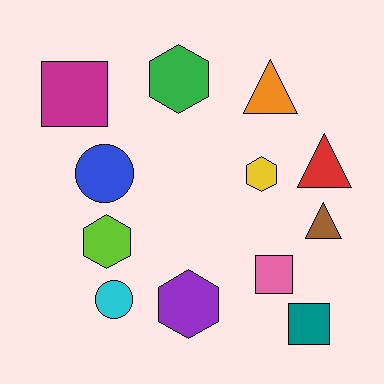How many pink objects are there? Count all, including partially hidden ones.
There is 1 pink object.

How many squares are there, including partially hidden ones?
There are 3 squares.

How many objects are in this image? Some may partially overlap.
There are 12 objects.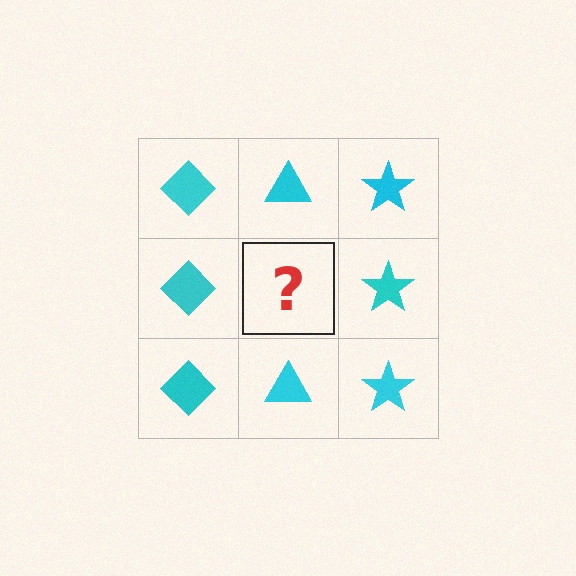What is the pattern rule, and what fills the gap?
The rule is that each column has a consistent shape. The gap should be filled with a cyan triangle.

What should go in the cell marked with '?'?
The missing cell should contain a cyan triangle.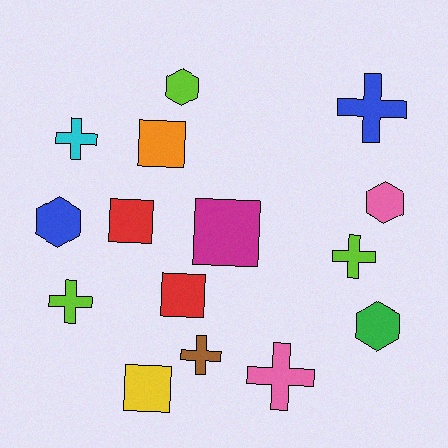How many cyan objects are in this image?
There is 1 cyan object.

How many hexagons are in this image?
There are 4 hexagons.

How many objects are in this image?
There are 15 objects.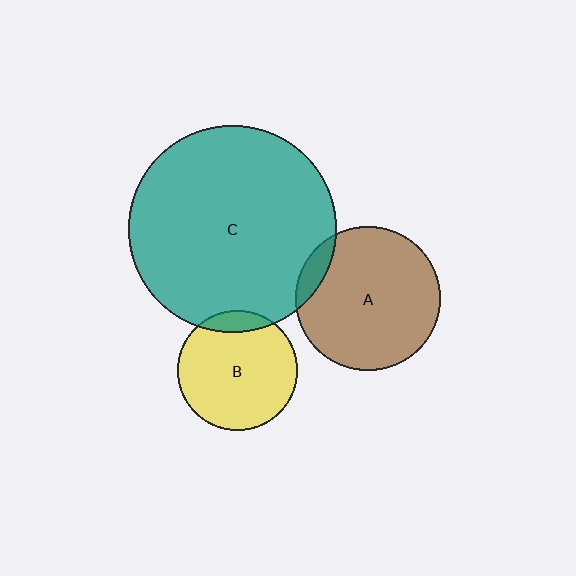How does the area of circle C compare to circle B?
Approximately 3.0 times.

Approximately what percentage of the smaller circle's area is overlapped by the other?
Approximately 10%.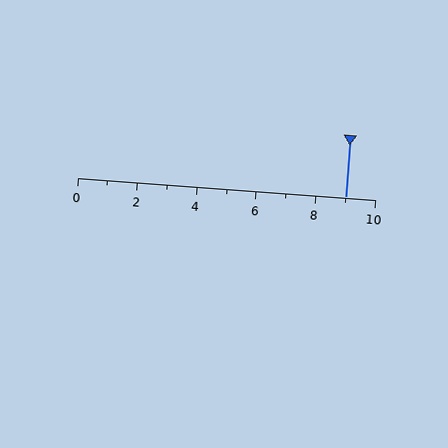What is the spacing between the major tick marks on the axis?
The major ticks are spaced 2 apart.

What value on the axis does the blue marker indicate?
The marker indicates approximately 9.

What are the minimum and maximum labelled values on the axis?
The axis runs from 0 to 10.